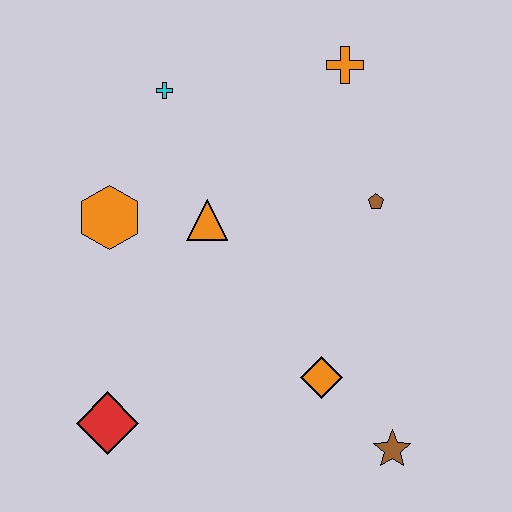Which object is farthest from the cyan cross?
The brown star is farthest from the cyan cross.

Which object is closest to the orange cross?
The brown pentagon is closest to the orange cross.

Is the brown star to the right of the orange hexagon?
Yes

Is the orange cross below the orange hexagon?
No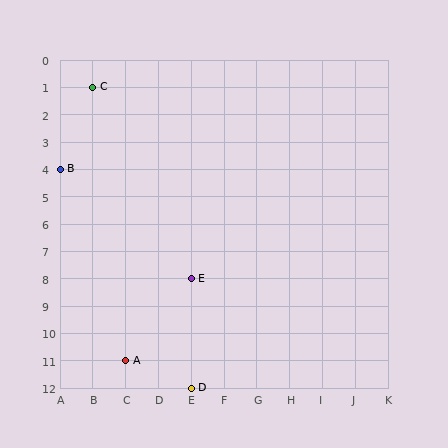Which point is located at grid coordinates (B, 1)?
Point C is at (B, 1).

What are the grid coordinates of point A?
Point A is at grid coordinates (C, 11).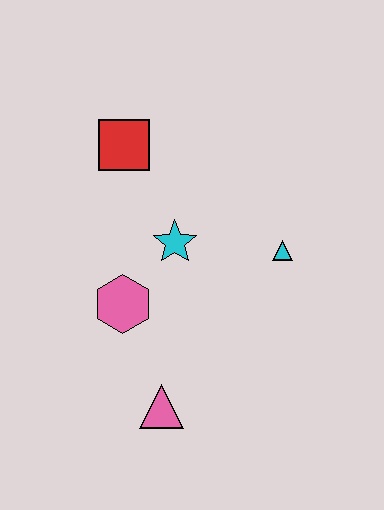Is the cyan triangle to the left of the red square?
No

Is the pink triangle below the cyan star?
Yes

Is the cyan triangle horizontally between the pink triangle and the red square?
No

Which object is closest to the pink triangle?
The pink hexagon is closest to the pink triangle.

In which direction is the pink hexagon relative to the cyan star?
The pink hexagon is below the cyan star.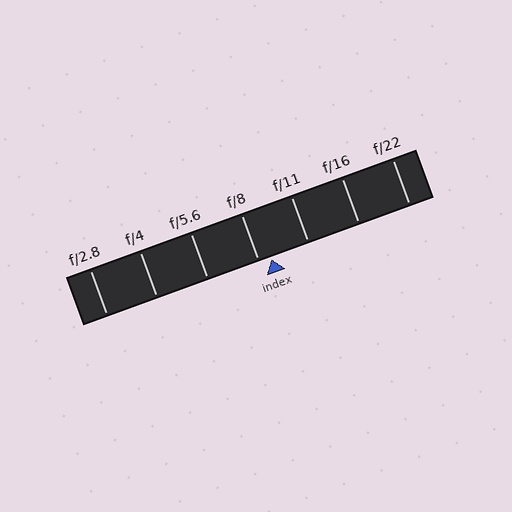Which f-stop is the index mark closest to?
The index mark is closest to f/8.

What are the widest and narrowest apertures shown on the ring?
The widest aperture shown is f/2.8 and the narrowest is f/22.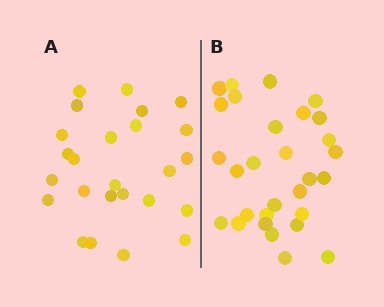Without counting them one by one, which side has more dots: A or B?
Region B (the right region) has more dots.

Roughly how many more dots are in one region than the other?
Region B has about 4 more dots than region A.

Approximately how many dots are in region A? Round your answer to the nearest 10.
About 20 dots. (The exact count is 25, which rounds to 20.)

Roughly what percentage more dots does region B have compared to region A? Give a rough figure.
About 15% more.